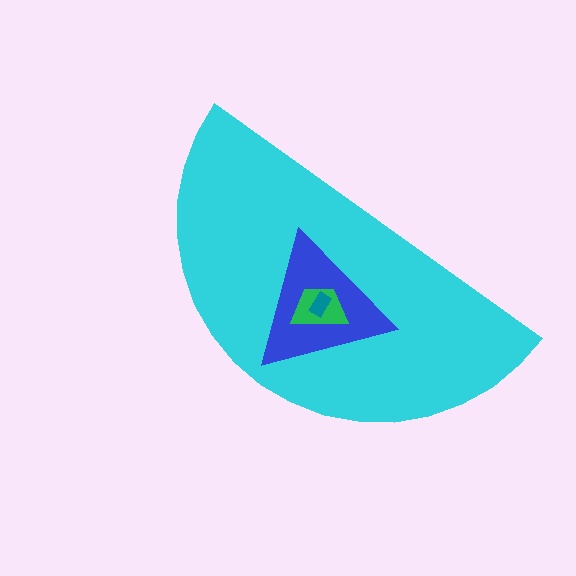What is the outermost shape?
The cyan semicircle.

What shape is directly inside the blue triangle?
The green trapezoid.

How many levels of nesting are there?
4.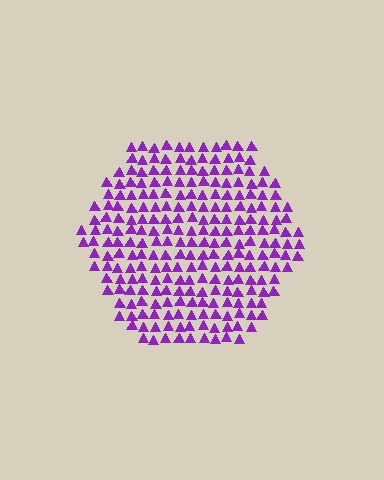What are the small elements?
The small elements are triangles.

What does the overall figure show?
The overall figure shows a hexagon.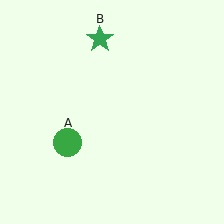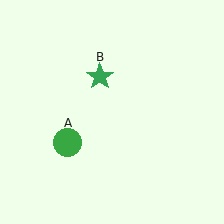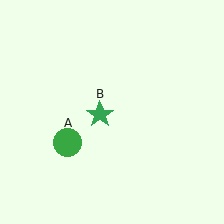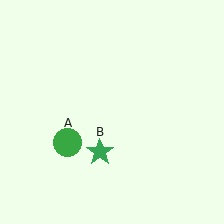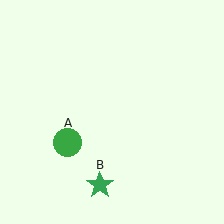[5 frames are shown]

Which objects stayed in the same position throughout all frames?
Green circle (object A) remained stationary.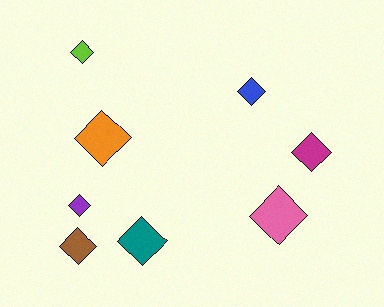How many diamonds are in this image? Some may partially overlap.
There are 8 diamonds.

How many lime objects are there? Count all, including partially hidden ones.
There is 1 lime object.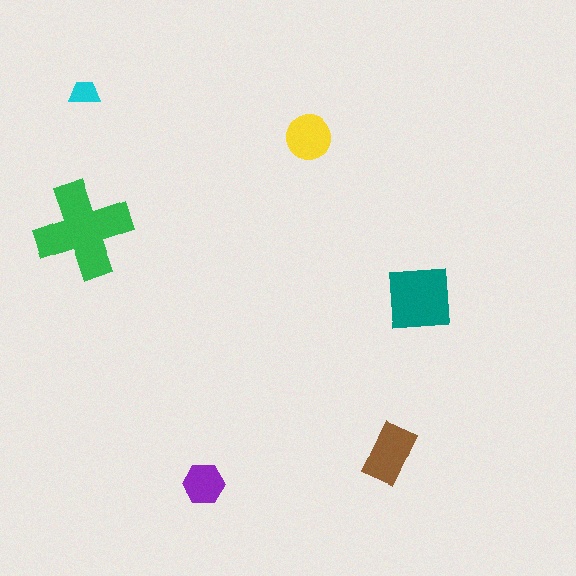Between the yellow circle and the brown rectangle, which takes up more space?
The brown rectangle.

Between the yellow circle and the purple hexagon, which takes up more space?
The yellow circle.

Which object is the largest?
The green cross.